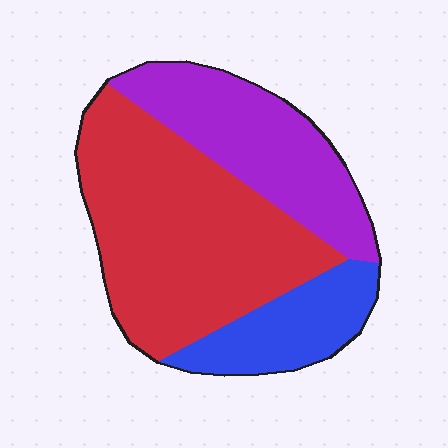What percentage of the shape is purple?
Purple covers roughly 30% of the shape.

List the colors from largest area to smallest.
From largest to smallest: red, purple, blue.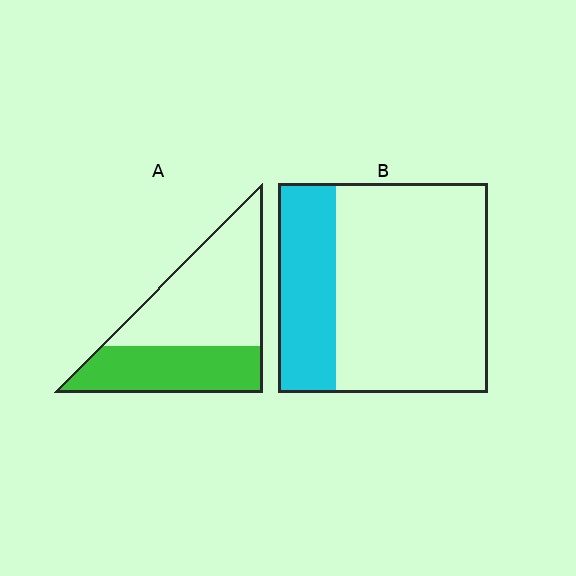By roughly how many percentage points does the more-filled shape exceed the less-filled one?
By roughly 10 percentage points (A over B).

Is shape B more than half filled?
No.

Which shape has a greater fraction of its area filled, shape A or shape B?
Shape A.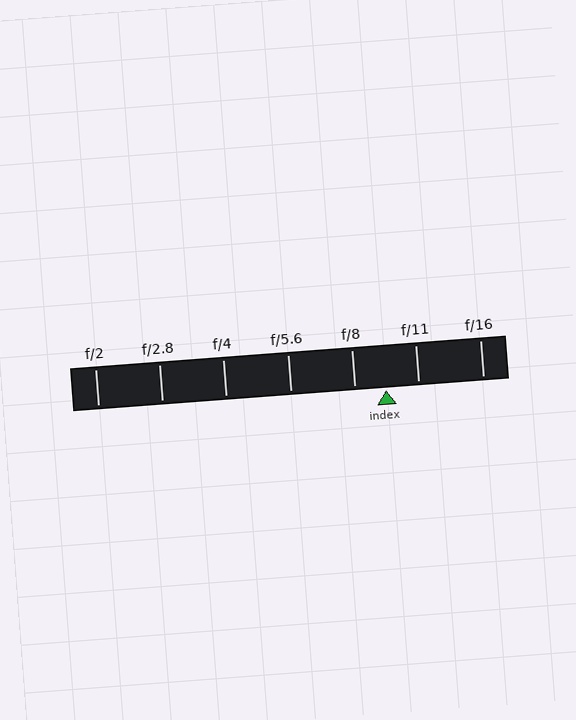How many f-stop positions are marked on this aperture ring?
There are 7 f-stop positions marked.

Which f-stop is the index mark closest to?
The index mark is closest to f/8.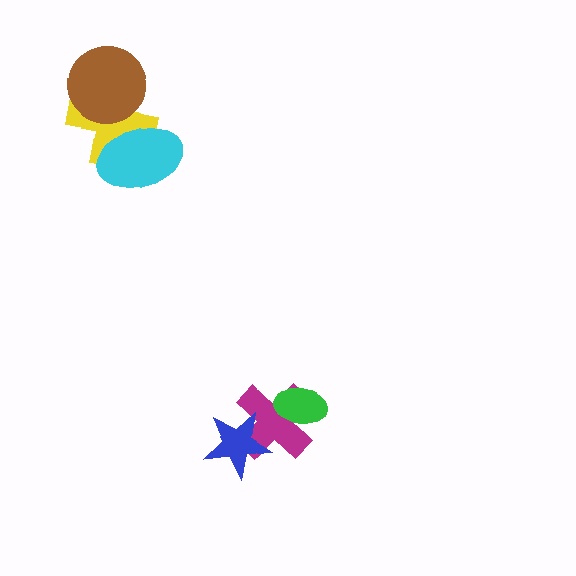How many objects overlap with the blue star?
1 object overlaps with the blue star.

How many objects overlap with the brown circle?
1 object overlaps with the brown circle.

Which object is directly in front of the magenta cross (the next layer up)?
The blue star is directly in front of the magenta cross.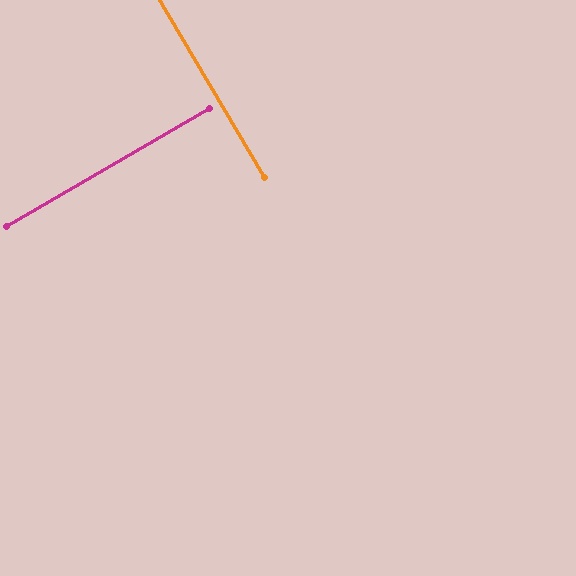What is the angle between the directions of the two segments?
Approximately 90 degrees.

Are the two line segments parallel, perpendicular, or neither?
Perpendicular — they meet at approximately 90°.